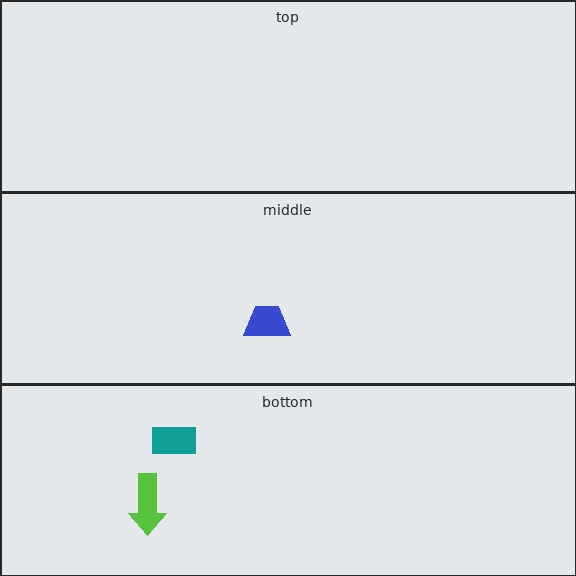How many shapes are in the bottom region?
2.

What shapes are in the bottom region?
The lime arrow, the teal rectangle.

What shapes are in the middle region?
The blue trapezoid.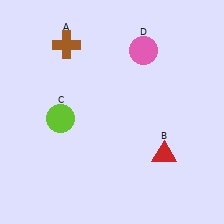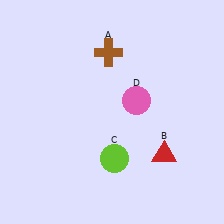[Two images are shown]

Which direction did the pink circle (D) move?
The pink circle (D) moved down.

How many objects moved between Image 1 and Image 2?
3 objects moved between the two images.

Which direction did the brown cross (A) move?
The brown cross (A) moved right.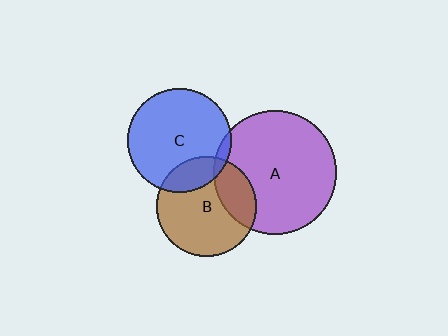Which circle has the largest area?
Circle A (purple).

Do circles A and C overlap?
Yes.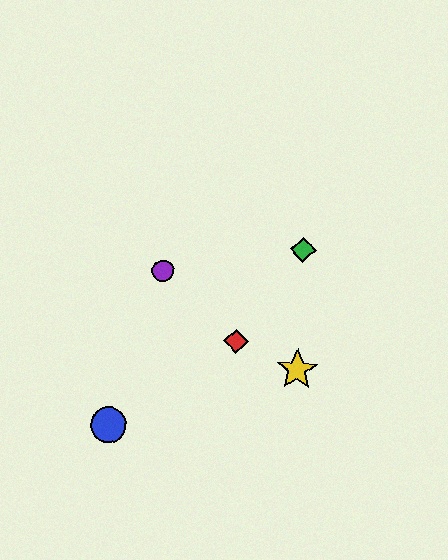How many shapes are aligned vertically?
2 shapes (the green diamond, the yellow star) are aligned vertically.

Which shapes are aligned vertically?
The green diamond, the yellow star are aligned vertically.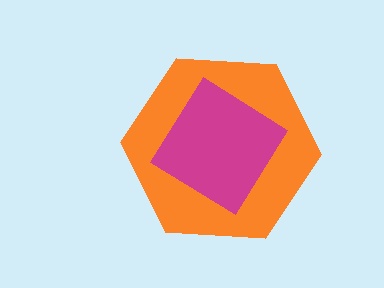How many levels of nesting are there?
2.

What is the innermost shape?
The magenta diamond.